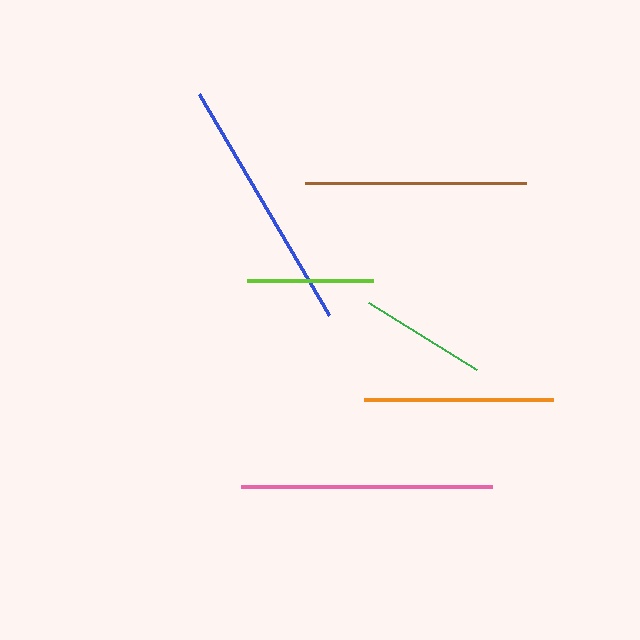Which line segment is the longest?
The blue line is the longest at approximately 256 pixels.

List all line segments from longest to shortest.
From longest to shortest: blue, pink, brown, orange, green, lime.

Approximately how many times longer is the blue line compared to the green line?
The blue line is approximately 2.0 times the length of the green line.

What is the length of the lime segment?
The lime segment is approximately 126 pixels long.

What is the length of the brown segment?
The brown segment is approximately 221 pixels long.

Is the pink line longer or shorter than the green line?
The pink line is longer than the green line.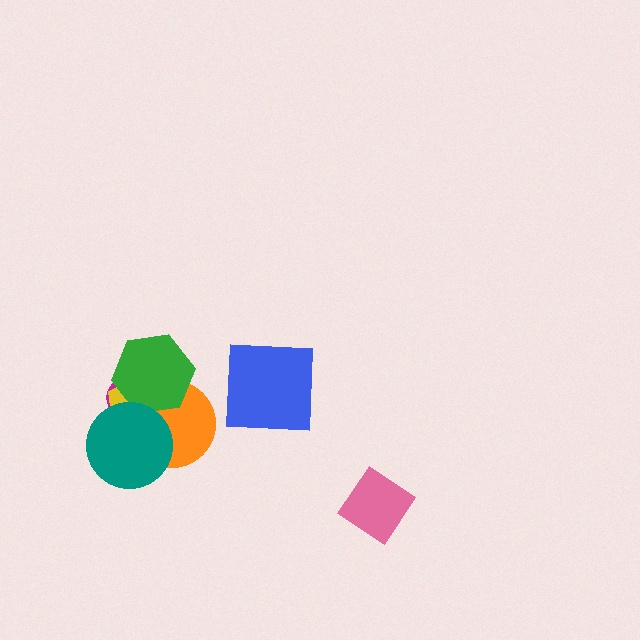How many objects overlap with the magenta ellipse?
4 objects overlap with the magenta ellipse.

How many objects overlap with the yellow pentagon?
4 objects overlap with the yellow pentagon.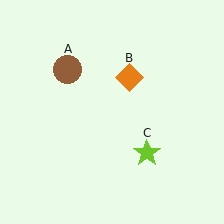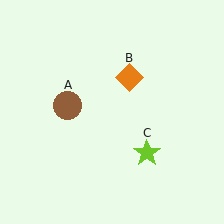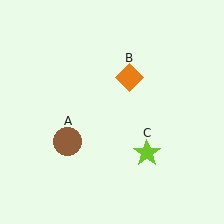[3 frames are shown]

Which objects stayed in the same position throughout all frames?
Orange diamond (object B) and lime star (object C) remained stationary.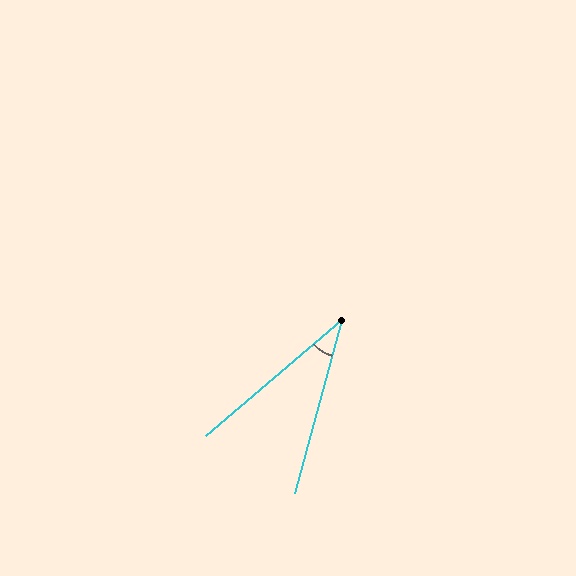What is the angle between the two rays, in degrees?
Approximately 34 degrees.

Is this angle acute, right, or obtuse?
It is acute.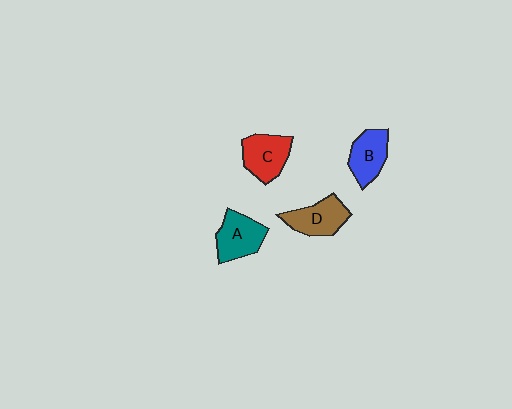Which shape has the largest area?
Shape C (red).